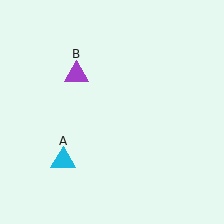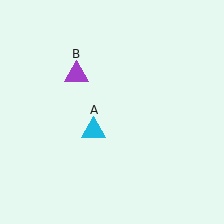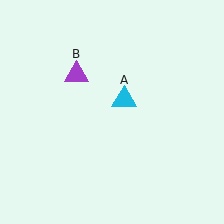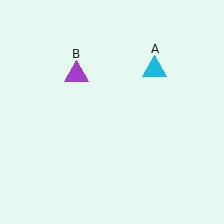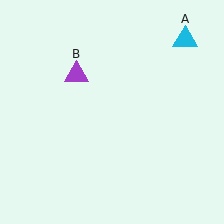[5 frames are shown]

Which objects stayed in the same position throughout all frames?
Purple triangle (object B) remained stationary.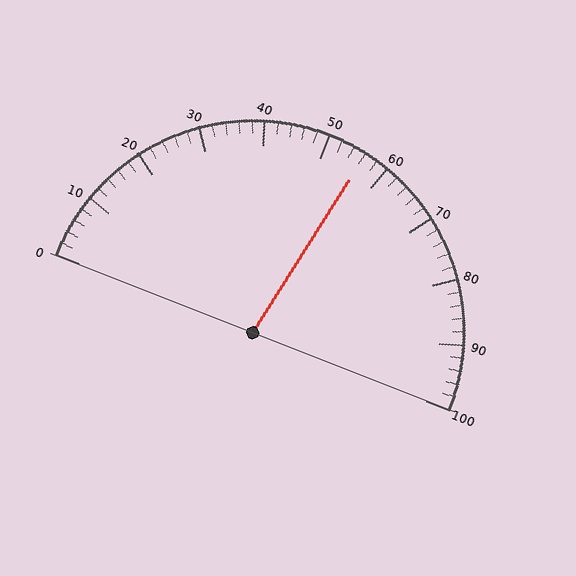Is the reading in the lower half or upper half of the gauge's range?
The reading is in the upper half of the range (0 to 100).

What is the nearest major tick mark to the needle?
The nearest major tick mark is 60.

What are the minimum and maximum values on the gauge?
The gauge ranges from 0 to 100.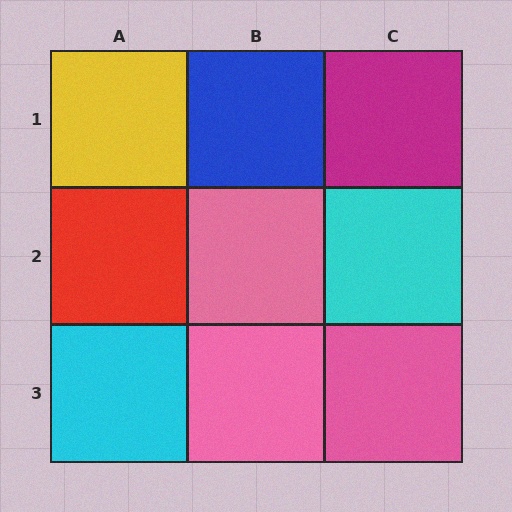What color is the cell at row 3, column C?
Pink.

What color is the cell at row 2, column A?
Red.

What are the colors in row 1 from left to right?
Yellow, blue, magenta.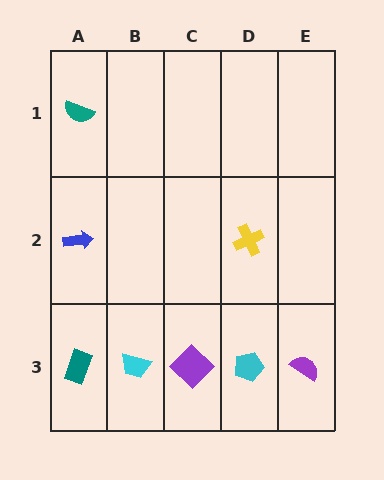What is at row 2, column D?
A yellow cross.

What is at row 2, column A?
A blue arrow.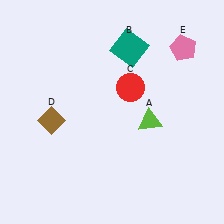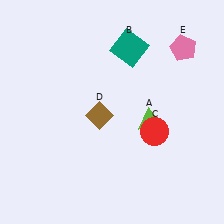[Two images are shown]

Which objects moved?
The objects that moved are: the red circle (C), the brown diamond (D).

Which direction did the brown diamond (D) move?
The brown diamond (D) moved right.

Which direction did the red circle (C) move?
The red circle (C) moved down.